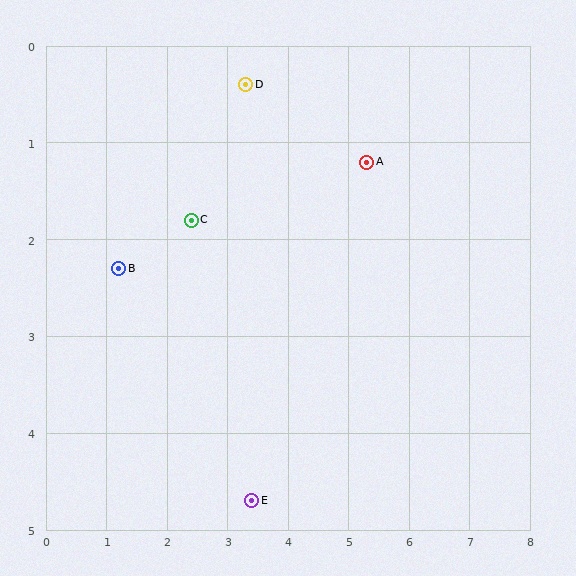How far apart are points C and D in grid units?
Points C and D are about 1.7 grid units apart.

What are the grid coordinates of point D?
Point D is at approximately (3.3, 0.4).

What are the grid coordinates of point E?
Point E is at approximately (3.4, 4.7).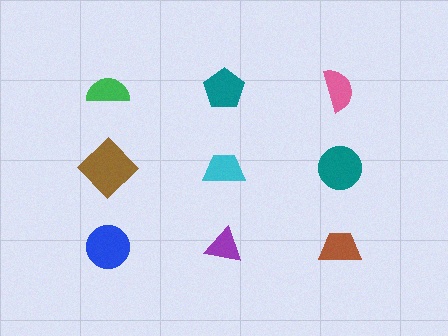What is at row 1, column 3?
A pink semicircle.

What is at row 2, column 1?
A brown diamond.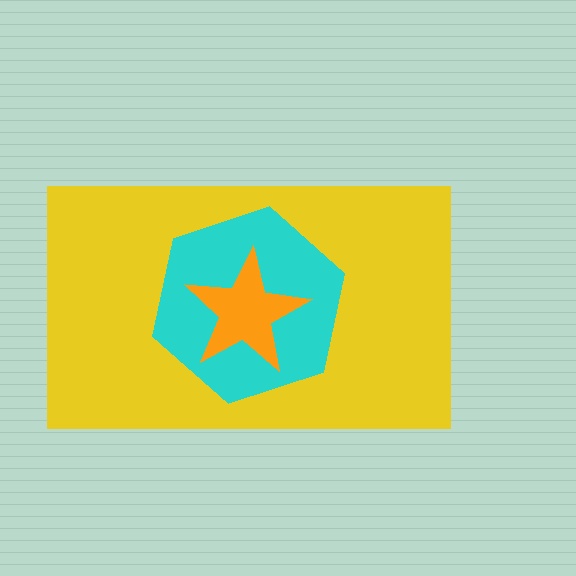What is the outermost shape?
The yellow rectangle.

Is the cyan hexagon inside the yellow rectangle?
Yes.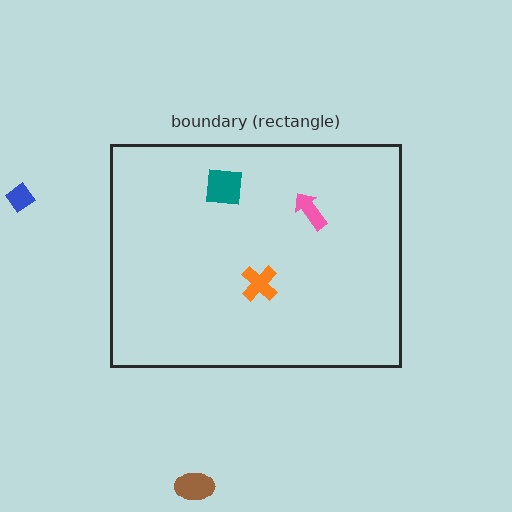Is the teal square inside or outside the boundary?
Inside.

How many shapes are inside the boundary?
3 inside, 2 outside.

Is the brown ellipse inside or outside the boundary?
Outside.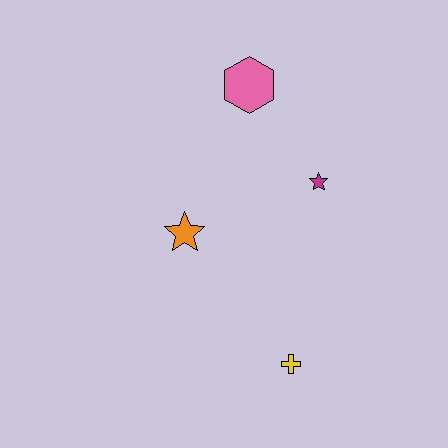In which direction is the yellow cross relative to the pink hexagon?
The yellow cross is below the pink hexagon.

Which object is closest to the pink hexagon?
The magenta star is closest to the pink hexagon.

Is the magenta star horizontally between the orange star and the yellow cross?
No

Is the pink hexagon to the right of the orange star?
Yes